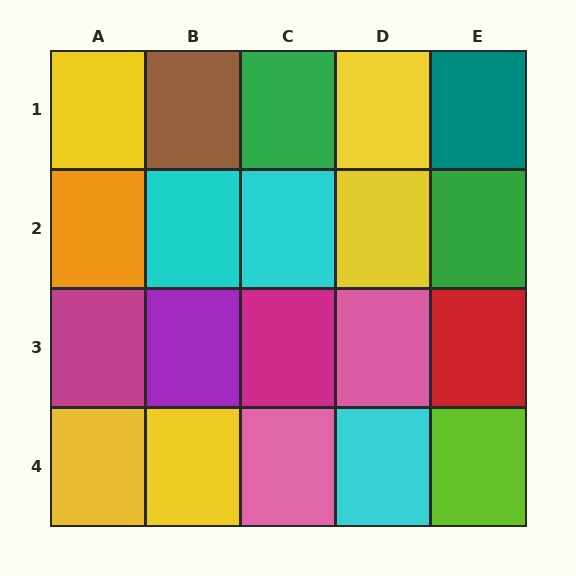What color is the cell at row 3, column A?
Magenta.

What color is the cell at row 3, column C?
Magenta.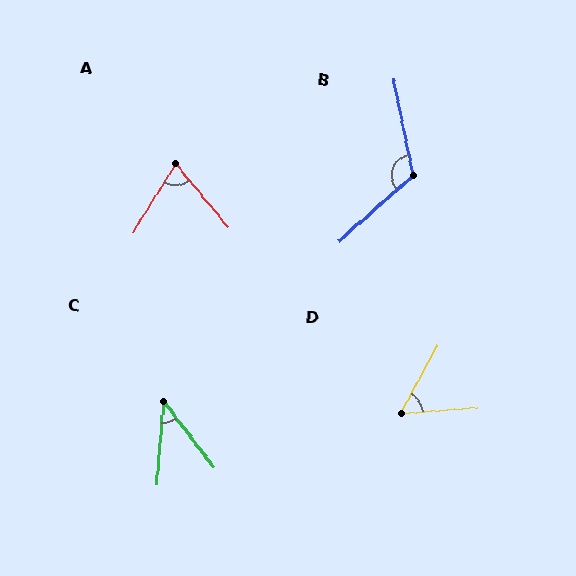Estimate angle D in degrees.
Approximately 57 degrees.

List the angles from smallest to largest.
C (42°), D (57°), A (72°), B (120°).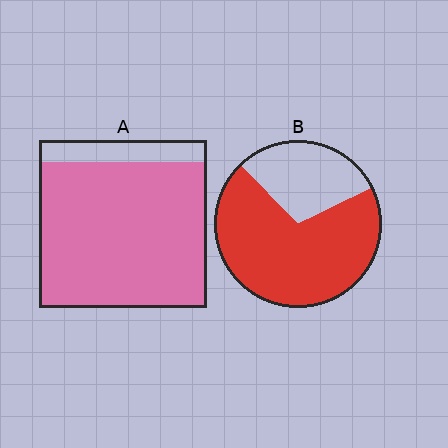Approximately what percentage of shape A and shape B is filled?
A is approximately 85% and B is approximately 70%.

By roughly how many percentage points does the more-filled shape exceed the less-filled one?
By roughly 15 percentage points (A over B).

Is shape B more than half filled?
Yes.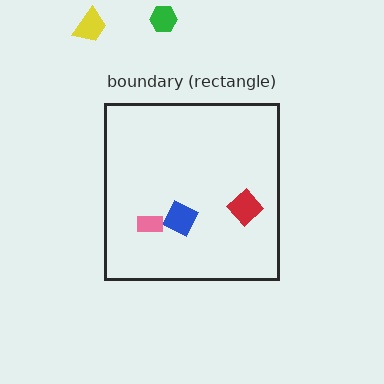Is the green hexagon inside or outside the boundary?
Outside.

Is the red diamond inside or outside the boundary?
Inside.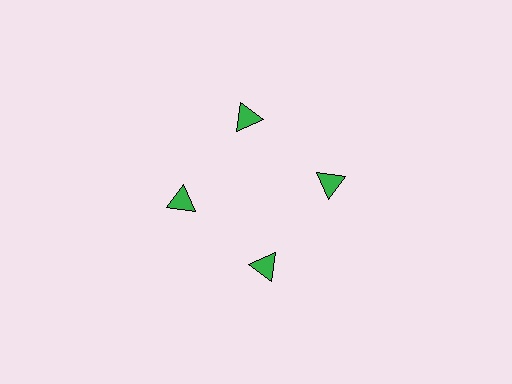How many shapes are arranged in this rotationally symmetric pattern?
There are 4 shapes, arranged in 4 groups of 1.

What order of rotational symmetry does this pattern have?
This pattern has 4-fold rotational symmetry.